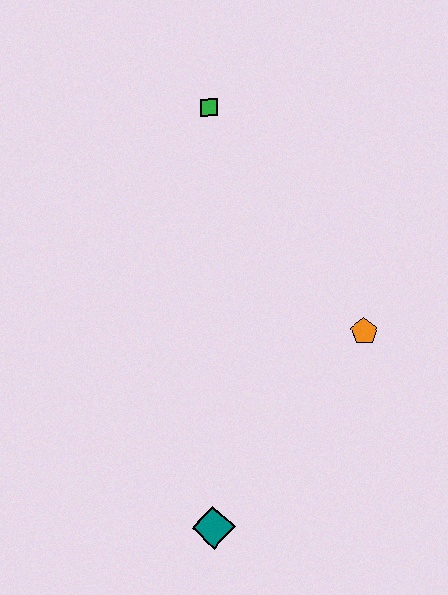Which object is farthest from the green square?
The teal diamond is farthest from the green square.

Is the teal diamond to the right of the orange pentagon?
No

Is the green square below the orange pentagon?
No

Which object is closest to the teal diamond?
The orange pentagon is closest to the teal diamond.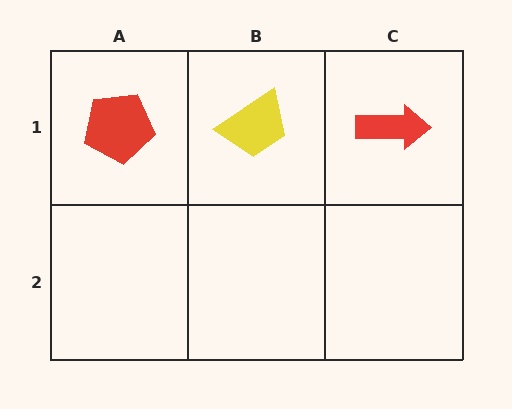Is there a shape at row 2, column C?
No, that cell is empty.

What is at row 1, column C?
A red arrow.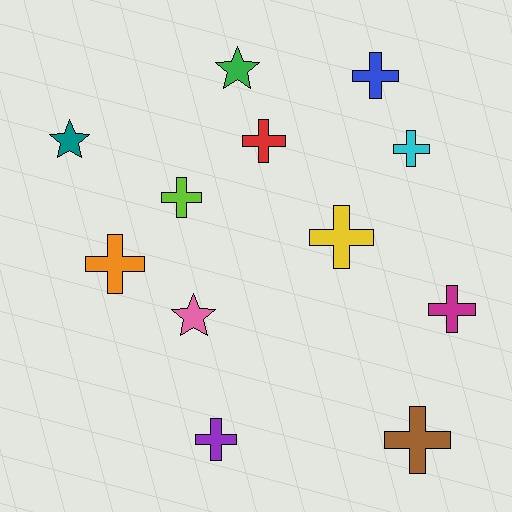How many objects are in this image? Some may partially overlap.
There are 12 objects.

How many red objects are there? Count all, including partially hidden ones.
There is 1 red object.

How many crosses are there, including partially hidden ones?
There are 9 crosses.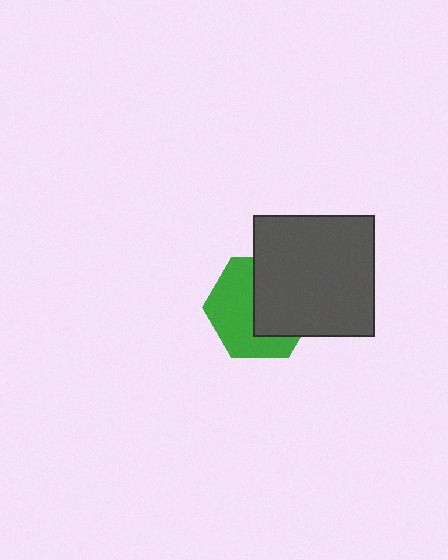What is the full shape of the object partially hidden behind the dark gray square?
The partially hidden object is a green hexagon.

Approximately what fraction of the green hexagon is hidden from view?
Roughly 48% of the green hexagon is hidden behind the dark gray square.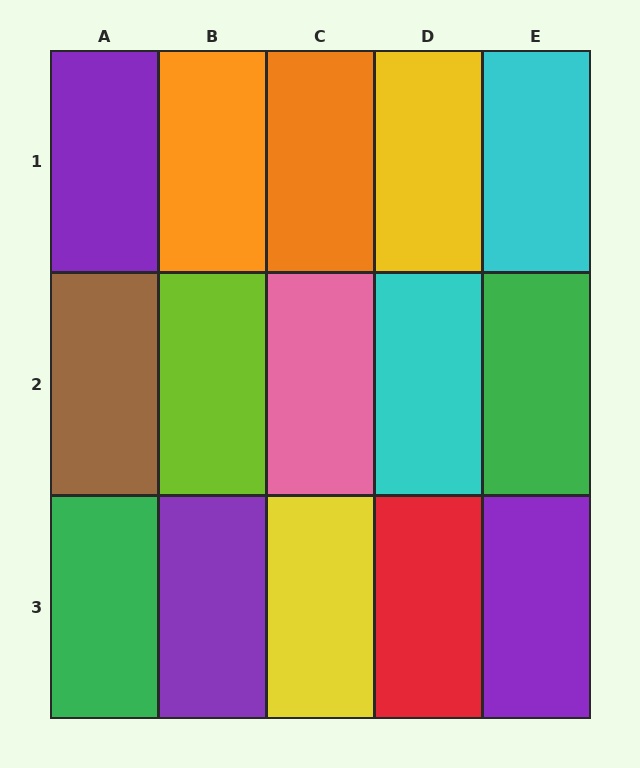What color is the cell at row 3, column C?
Yellow.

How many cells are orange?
2 cells are orange.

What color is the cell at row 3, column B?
Purple.